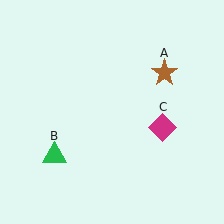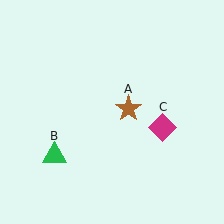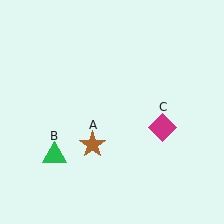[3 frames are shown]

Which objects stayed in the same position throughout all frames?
Green triangle (object B) and magenta diamond (object C) remained stationary.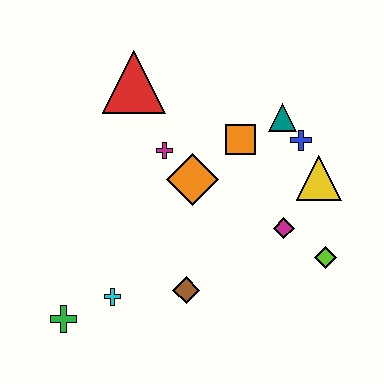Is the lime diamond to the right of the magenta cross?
Yes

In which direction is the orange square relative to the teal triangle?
The orange square is to the left of the teal triangle.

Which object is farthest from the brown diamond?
The red triangle is farthest from the brown diamond.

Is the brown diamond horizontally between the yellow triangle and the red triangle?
Yes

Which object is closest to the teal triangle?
The blue cross is closest to the teal triangle.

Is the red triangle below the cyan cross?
No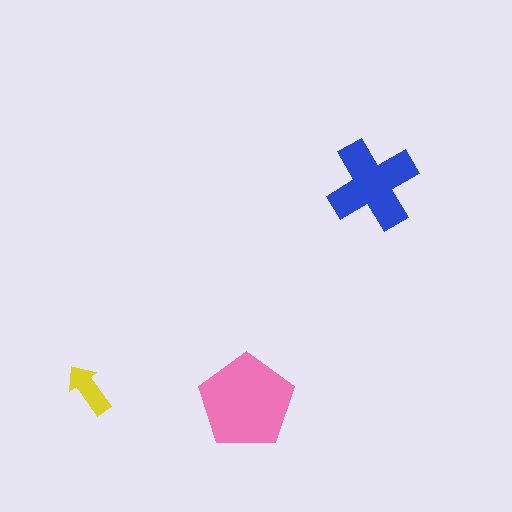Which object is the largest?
The pink pentagon.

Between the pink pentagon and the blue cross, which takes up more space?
The pink pentagon.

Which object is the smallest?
The yellow arrow.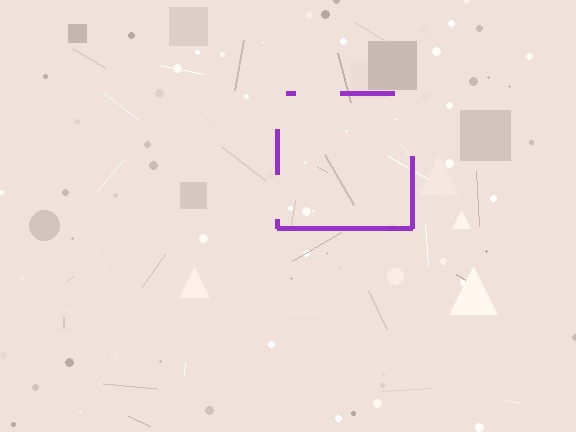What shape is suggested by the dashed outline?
The dashed outline suggests a square.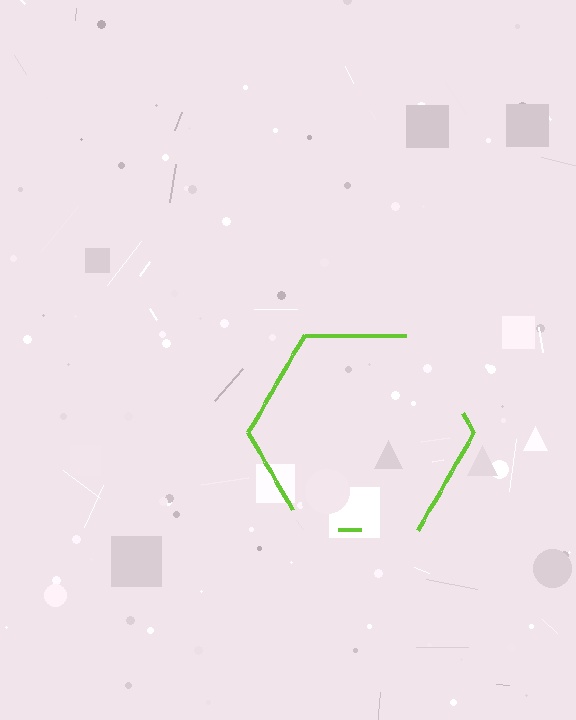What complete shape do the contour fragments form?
The contour fragments form a hexagon.